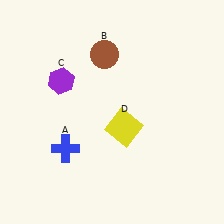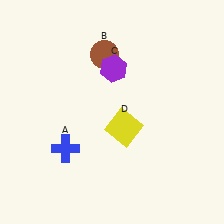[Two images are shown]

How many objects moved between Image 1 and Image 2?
1 object moved between the two images.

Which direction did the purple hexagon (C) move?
The purple hexagon (C) moved right.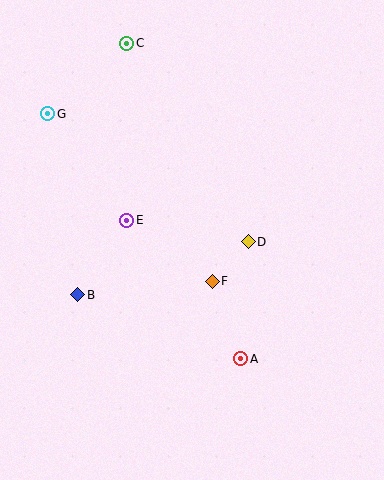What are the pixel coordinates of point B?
Point B is at (78, 295).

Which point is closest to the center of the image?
Point F at (212, 281) is closest to the center.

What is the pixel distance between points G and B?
The distance between G and B is 184 pixels.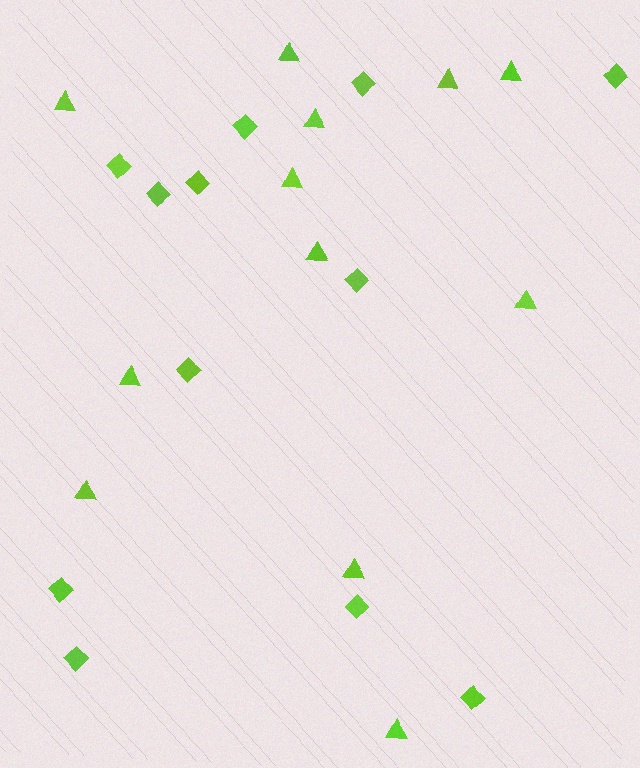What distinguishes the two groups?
There are 2 groups: one group of triangles (12) and one group of diamonds (12).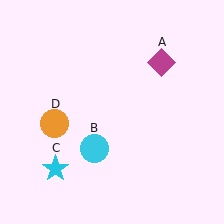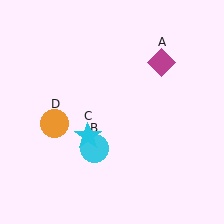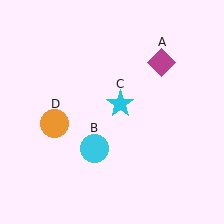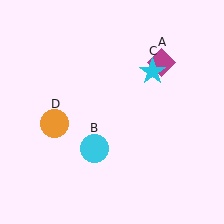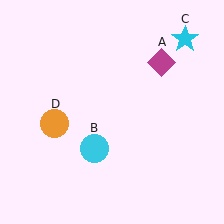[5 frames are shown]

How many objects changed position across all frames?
1 object changed position: cyan star (object C).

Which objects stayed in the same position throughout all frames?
Magenta diamond (object A) and cyan circle (object B) and orange circle (object D) remained stationary.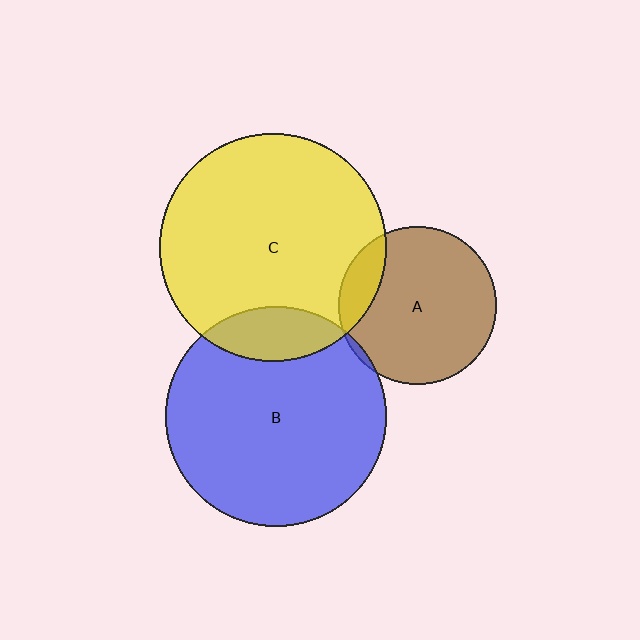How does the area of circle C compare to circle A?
Approximately 2.1 times.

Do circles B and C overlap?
Yes.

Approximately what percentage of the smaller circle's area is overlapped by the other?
Approximately 15%.